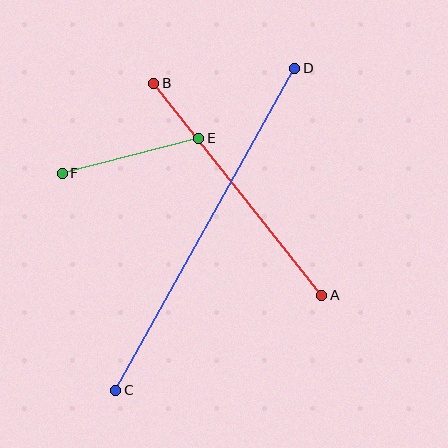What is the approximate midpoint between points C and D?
The midpoint is at approximately (205, 229) pixels.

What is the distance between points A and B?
The distance is approximately 270 pixels.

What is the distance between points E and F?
The distance is approximately 141 pixels.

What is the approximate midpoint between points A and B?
The midpoint is at approximately (238, 189) pixels.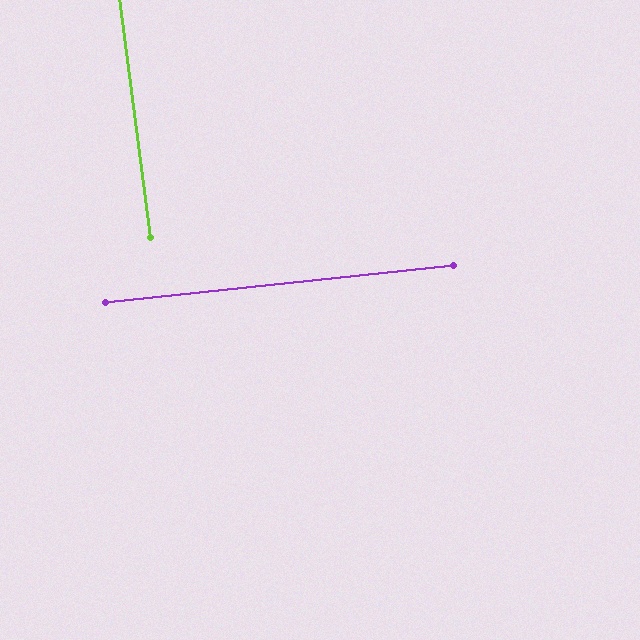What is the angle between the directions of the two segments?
Approximately 89 degrees.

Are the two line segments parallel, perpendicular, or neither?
Perpendicular — they meet at approximately 89°.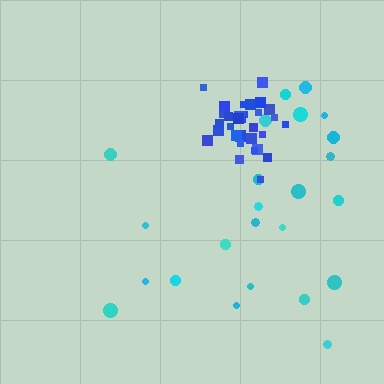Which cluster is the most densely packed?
Blue.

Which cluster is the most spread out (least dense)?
Cyan.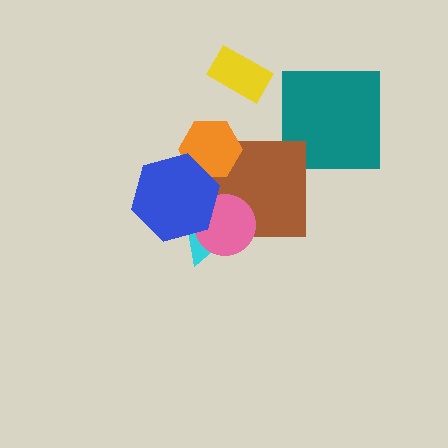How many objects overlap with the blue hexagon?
4 objects overlap with the blue hexagon.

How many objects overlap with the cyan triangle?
3 objects overlap with the cyan triangle.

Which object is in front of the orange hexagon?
The blue hexagon is in front of the orange hexagon.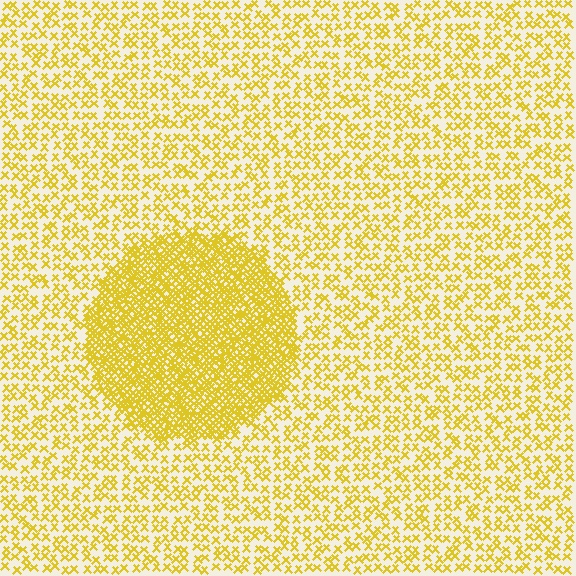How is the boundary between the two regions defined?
The boundary is defined by a change in element density (approximately 2.7x ratio). All elements are the same color, size, and shape.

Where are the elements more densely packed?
The elements are more densely packed inside the circle boundary.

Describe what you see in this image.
The image contains small yellow elements arranged at two different densities. A circle-shaped region is visible where the elements are more densely packed than the surrounding area.